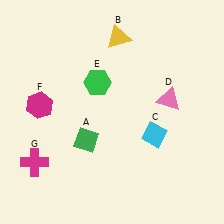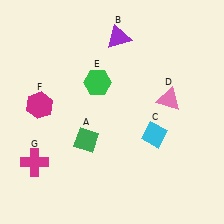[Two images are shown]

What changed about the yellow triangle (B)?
In Image 1, B is yellow. In Image 2, it changed to purple.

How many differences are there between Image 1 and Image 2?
There is 1 difference between the two images.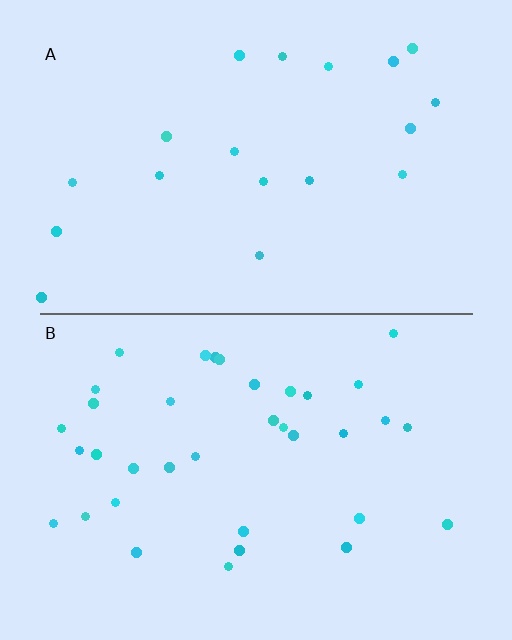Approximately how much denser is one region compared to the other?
Approximately 1.9× — region B over region A.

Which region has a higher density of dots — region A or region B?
B (the bottom).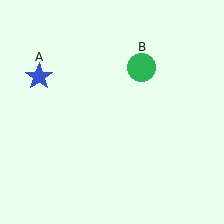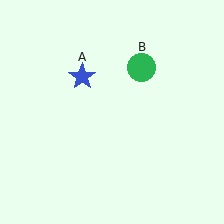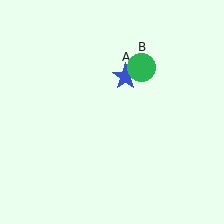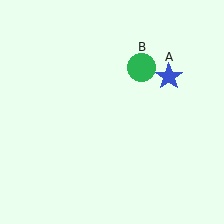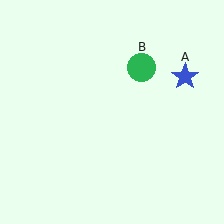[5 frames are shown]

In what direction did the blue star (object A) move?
The blue star (object A) moved right.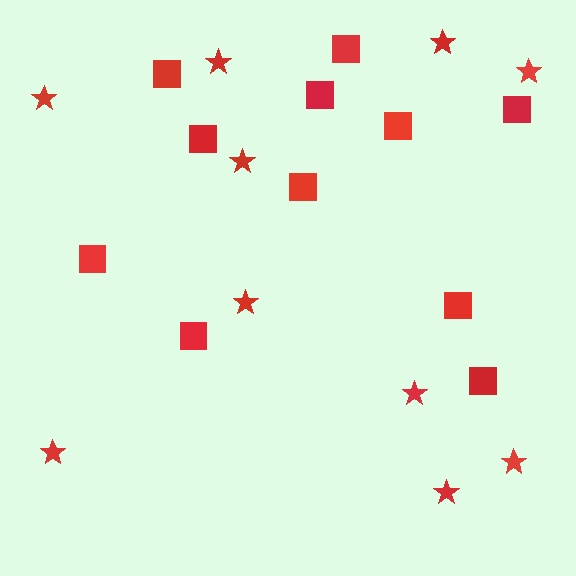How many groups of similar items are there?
There are 2 groups: one group of squares (11) and one group of stars (10).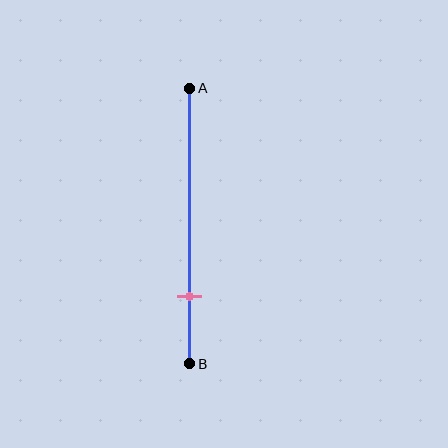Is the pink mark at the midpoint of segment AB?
No, the mark is at about 75% from A, not at the 50% midpoint.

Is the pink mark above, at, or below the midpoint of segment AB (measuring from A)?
The pink mark is below the midpoint of segment AB.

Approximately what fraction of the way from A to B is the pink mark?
The pink mark is approximately 75% of the way from A to B.